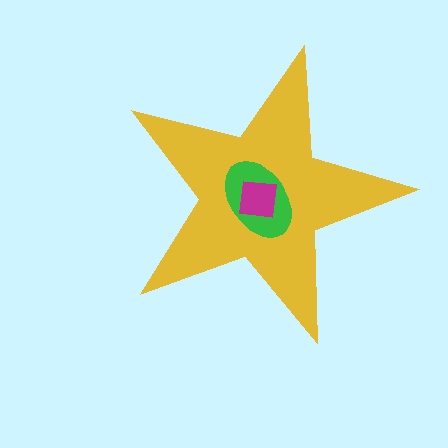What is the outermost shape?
The yellow star.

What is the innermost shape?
The magenta square.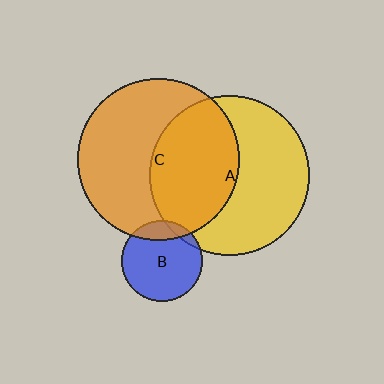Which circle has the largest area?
Circle C (orange).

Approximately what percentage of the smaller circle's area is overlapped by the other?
Approximately 15%.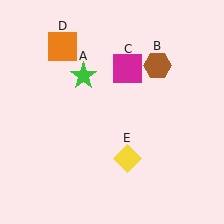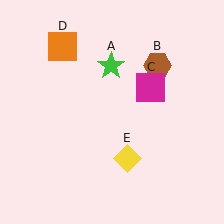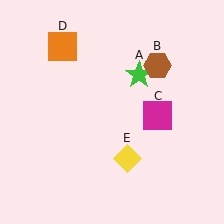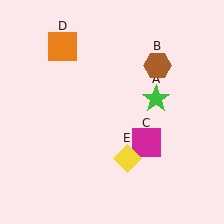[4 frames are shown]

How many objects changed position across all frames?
2 objects changed position: green star (object A), magenta square (object C).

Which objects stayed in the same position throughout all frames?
Brown hexagon (object B) and orange square (object D) and yellow diamond (object E) remained stationary.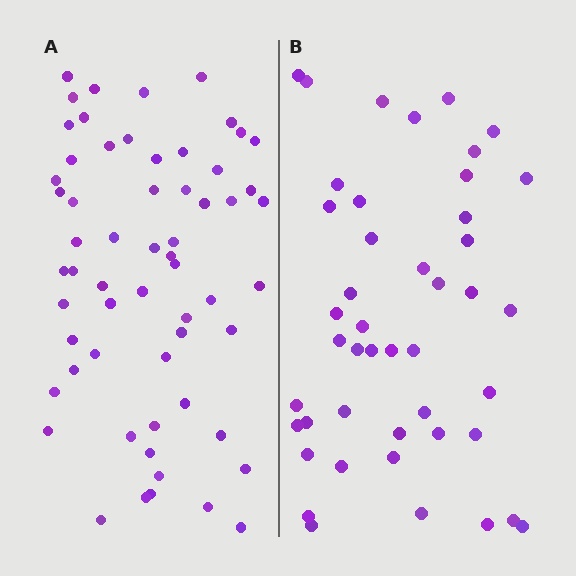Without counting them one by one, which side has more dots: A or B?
Region A (the left region) has more dots.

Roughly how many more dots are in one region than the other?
Region A has approximately 15 more dots than region B.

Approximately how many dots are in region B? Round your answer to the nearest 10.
About 40 dots. (The exact count is 45, which rounds to 40.)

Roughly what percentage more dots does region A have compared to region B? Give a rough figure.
About 35% more.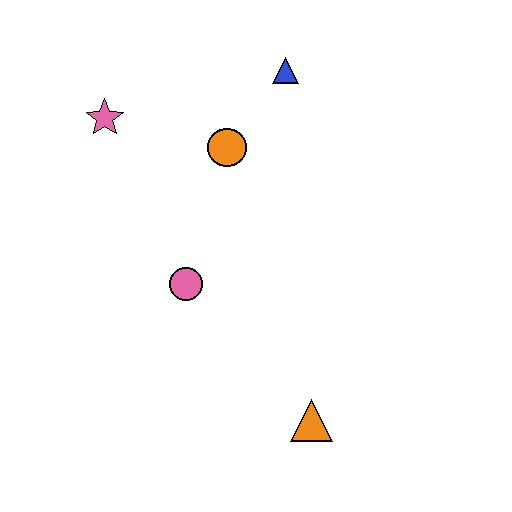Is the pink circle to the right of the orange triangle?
No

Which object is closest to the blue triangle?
The orange circle is closest to the blue triangle.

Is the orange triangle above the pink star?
No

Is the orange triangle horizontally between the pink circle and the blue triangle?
No